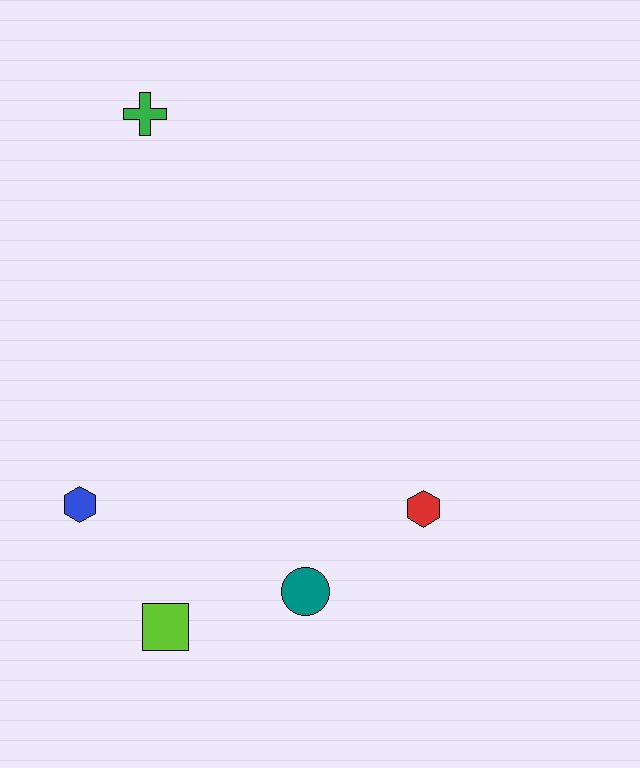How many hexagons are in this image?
There are 2 hexagons.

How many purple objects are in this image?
There are no purple objects.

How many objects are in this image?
There are 5 objects.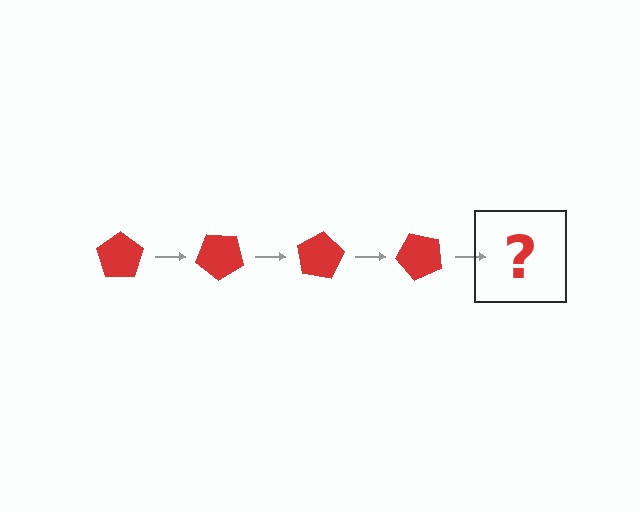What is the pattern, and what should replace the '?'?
The pattern is that the pentagon rotates 40 degrees each step. The '?' should be a red pentagon rotated 160 degrees.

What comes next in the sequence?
The next element should be a red pentagon rotated 160 degrees.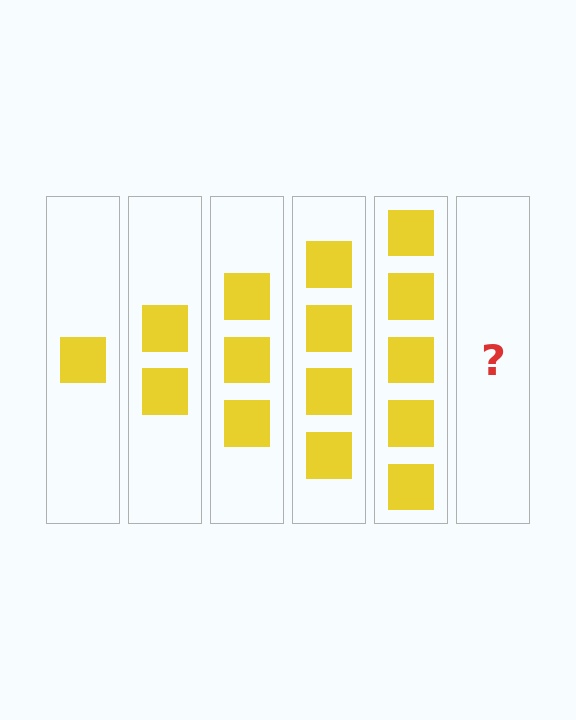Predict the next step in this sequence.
The next step is 6 squares.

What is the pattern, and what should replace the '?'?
The pattern is that each step adds one more square. The '?' should be 6 squares.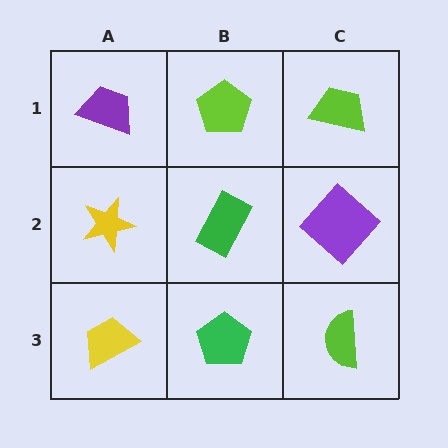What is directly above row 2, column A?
A purple trapezoid.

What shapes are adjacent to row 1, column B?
A green rectangle (row 2, column B), a purple trapezoid (row 1, column A), a lime trapezoid (row 1, column C).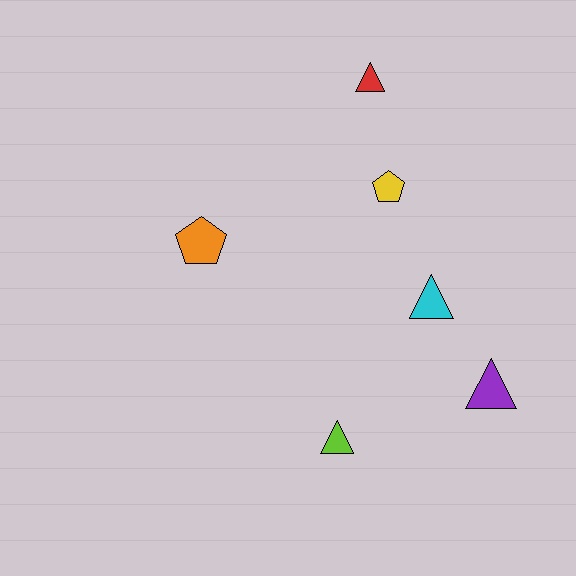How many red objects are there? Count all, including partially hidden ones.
There is 1 red object.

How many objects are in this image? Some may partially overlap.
There are 6 objects.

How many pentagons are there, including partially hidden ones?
There are 2 pentagons.